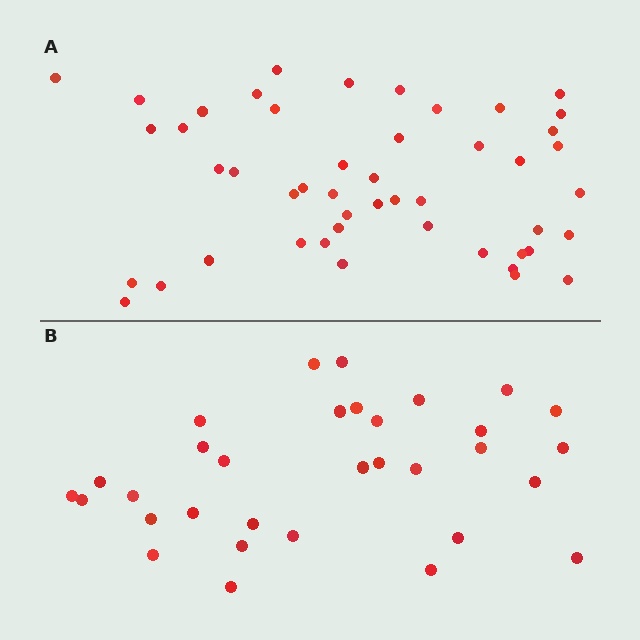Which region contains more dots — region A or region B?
Region A (the top region) has more dots.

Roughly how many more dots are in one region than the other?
Region A has approximately 15 more dots than region B.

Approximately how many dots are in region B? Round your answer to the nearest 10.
About 30 dots. (The exact count is 32, which rounds to 30.)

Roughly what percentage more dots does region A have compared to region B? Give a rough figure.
About 50% more.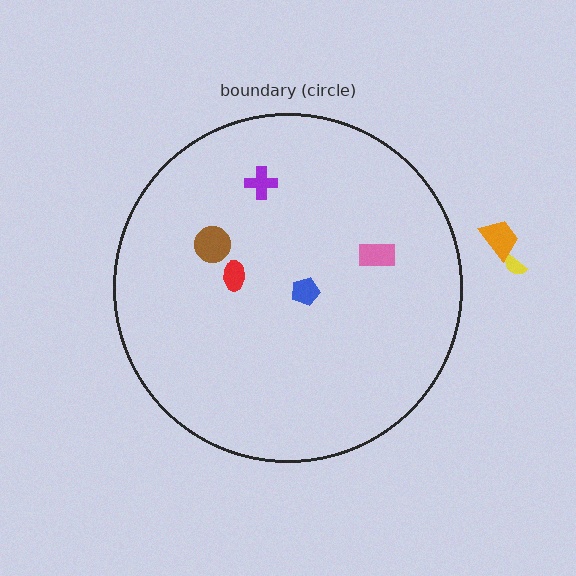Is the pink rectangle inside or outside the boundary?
Inside.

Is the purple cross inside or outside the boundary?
Inside.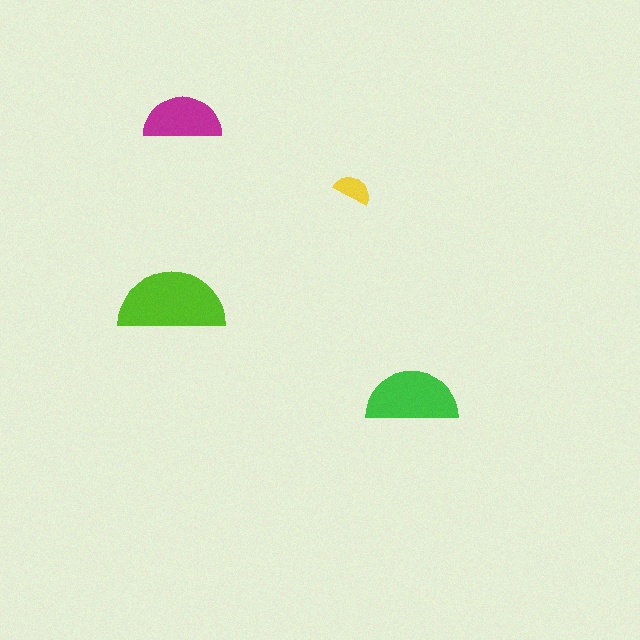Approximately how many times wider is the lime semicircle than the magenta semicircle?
About 1.5 times wider.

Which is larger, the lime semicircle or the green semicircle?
The lime one.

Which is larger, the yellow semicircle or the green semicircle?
The green one.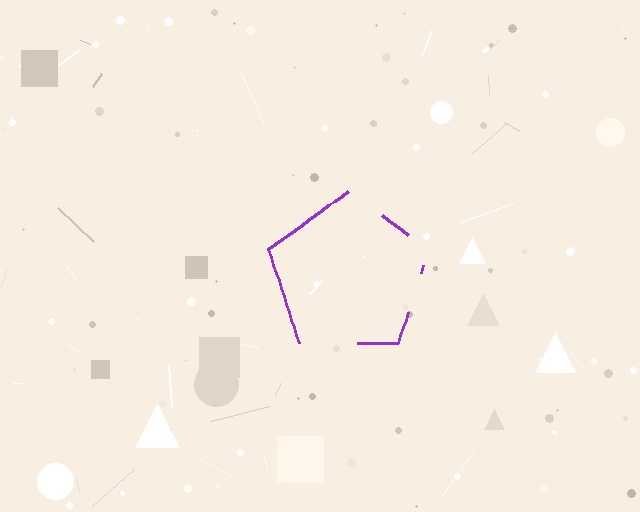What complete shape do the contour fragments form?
The contour fragments form a pentagon.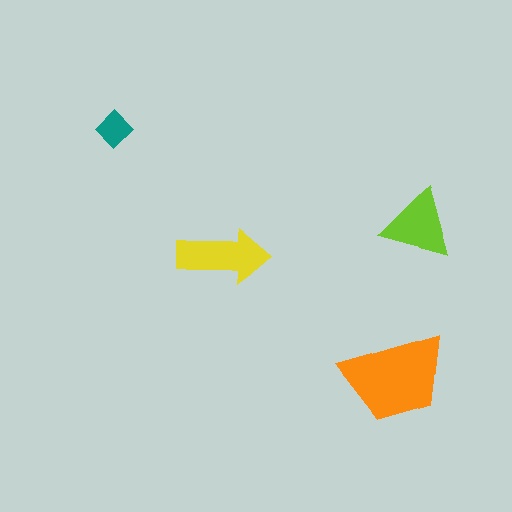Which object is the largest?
The orange trapezoid.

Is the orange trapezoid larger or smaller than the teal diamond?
Larger.